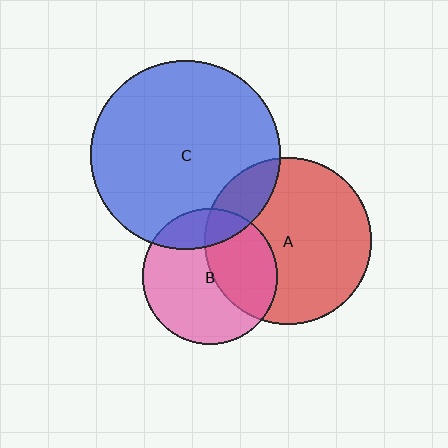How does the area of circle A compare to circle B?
Approximately 1.5 times.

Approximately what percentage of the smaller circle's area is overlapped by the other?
Approximately 40%.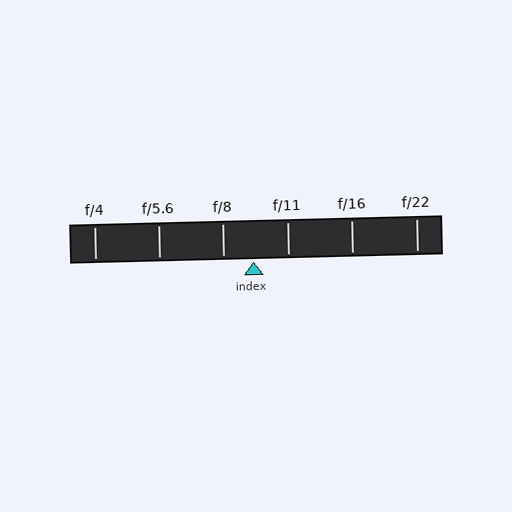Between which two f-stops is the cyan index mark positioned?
The index mark is between f/8 and f/11.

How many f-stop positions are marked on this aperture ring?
There are 6 f-stop positions marked.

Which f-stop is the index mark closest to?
The index mark is closest to f/8.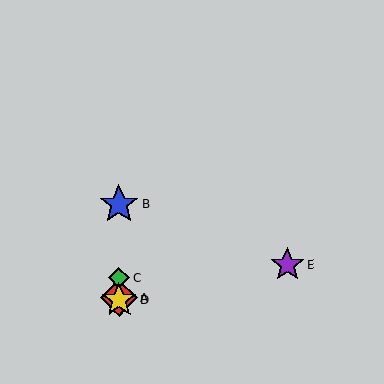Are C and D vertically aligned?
Yes, both are at x≈119.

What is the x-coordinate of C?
Object C is at x≈119.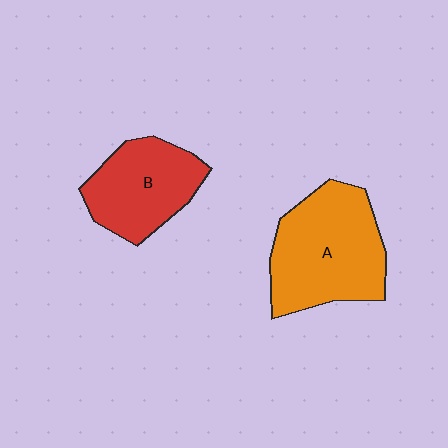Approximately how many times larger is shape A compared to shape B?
Approximately 1.4 times.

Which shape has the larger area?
Shape A (orange).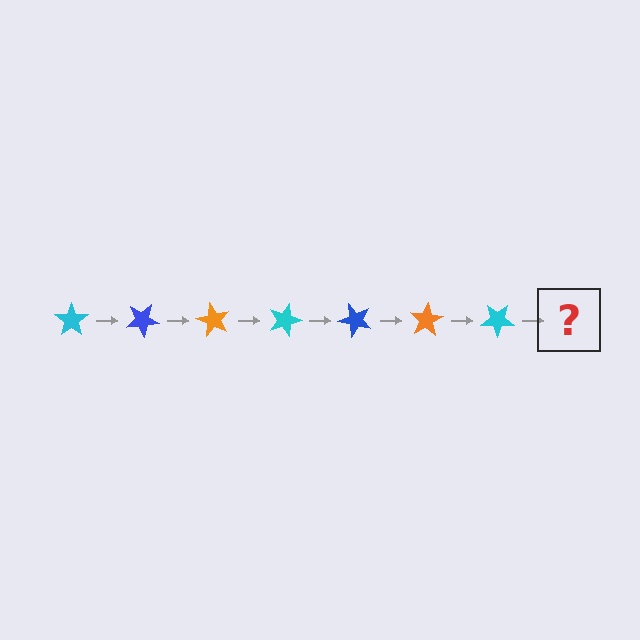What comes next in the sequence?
The next element should be a blue star, rotated 210 degrees from the start.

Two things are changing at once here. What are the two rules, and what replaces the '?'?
The two rules are that it rotates 30 degrees each step and the color cycles through cyan, blue, and orange. The '?' should be a blue star, rotated 210 degrees from the start.